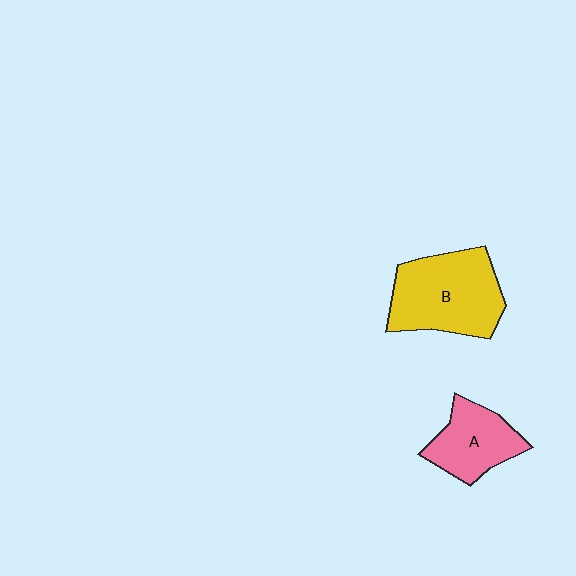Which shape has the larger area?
Shape B (yellow).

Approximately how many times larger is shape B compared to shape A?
Approximately 1.6 times.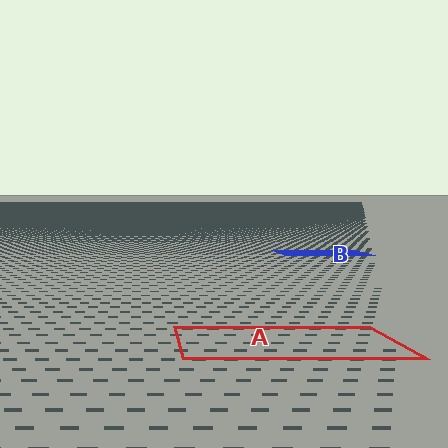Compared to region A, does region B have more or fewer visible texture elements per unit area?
Region B has more texture elements per unit area — they are packed more densely because it is farther away.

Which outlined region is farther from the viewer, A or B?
Region B is farther from the viewer — the texture elements inside it appear smaller and more densely packed.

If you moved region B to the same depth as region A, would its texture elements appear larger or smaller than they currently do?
They would appear larger. At a closer depth, the same texture elements are projected at a bigger on-screen size.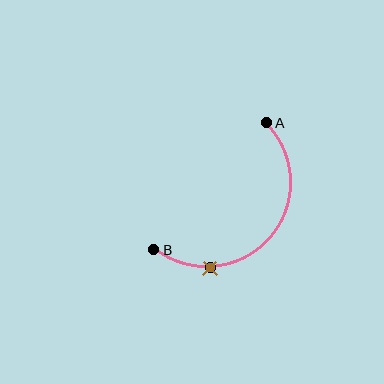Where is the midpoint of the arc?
The arc midpoint is the point on the curve farthest from the straight line joining A and B. It sits below and to the right of that line.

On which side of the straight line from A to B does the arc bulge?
The arc bulges below and to the right of the straight line connecting A and B.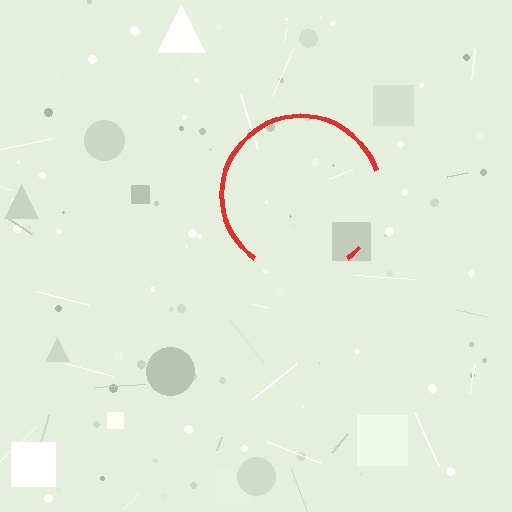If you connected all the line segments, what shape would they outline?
They would outline a circle.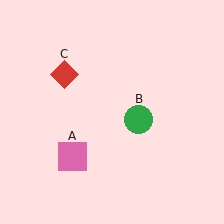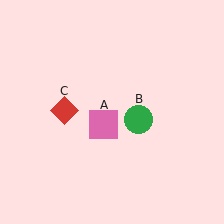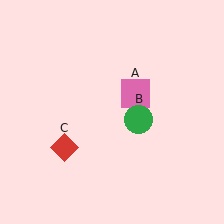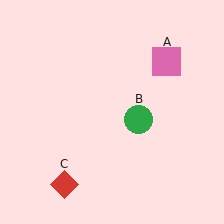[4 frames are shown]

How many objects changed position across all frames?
2 objects changed position: pink square (object A), red diamond (object C).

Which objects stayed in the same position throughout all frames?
Green circle (object B) remained stationary.